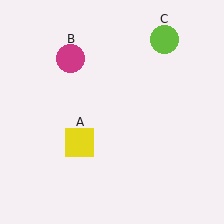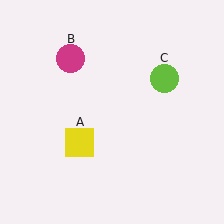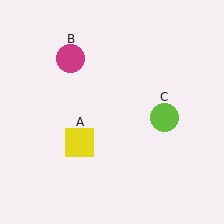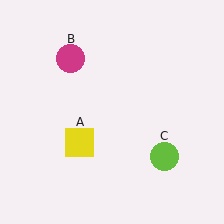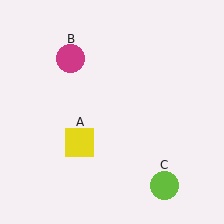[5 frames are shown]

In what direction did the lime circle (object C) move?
The lime circle (object C) moved down.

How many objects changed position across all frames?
1 object changed position: lime circle (object C).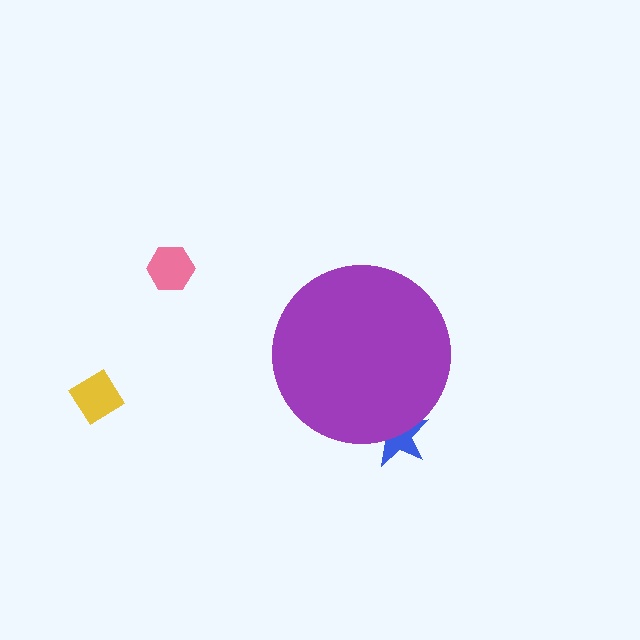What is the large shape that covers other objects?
A purple circle.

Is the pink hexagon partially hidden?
No, the pink hexagon is fully visible.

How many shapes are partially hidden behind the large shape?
1 shape is partially hidden.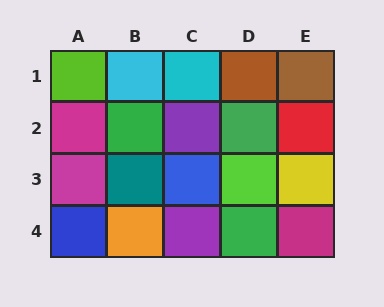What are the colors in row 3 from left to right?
Magenta, teal, blue, lime, yellow.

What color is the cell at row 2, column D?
Green.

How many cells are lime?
2 cells are lime.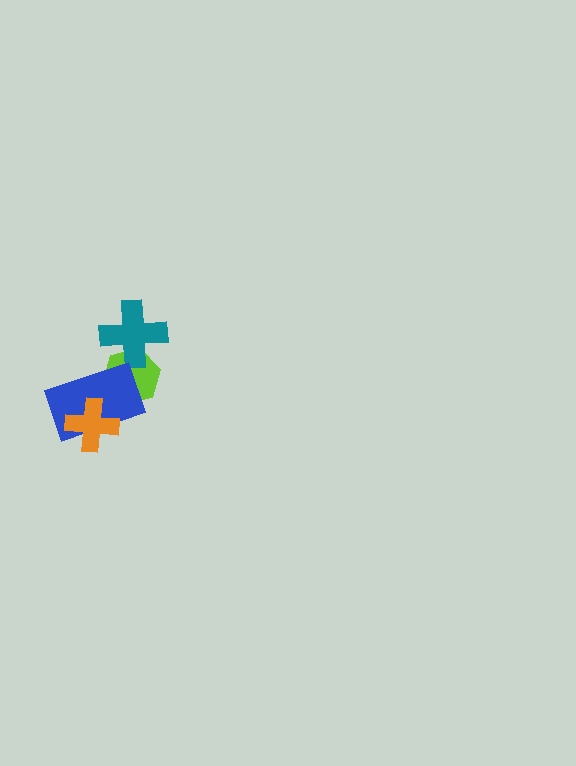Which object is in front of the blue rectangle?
The orange cross is in front of the blue rectangle.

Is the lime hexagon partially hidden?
Yes, it is partially covered by another shape.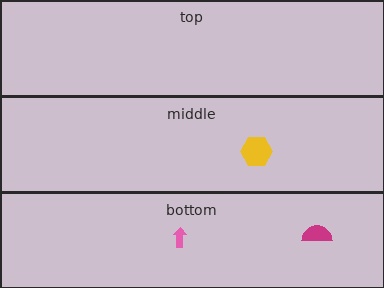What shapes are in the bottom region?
The pink arrow, the magenta semicircle.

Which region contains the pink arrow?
The bottom region.